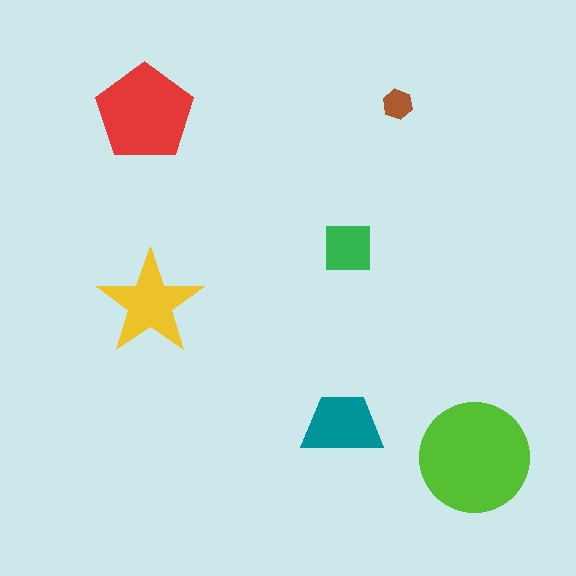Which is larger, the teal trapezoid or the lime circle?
The lime circle.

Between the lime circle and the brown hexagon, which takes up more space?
The lime circle.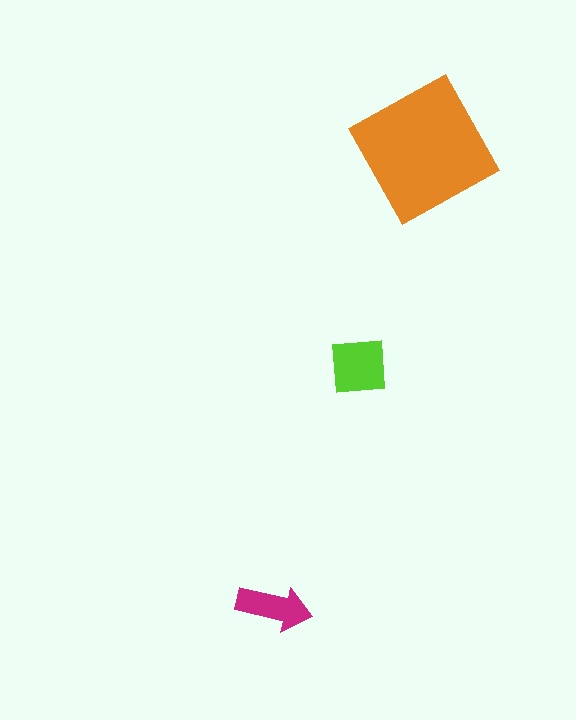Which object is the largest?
The orange square.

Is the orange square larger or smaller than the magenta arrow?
Larger.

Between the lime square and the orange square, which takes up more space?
The orange square.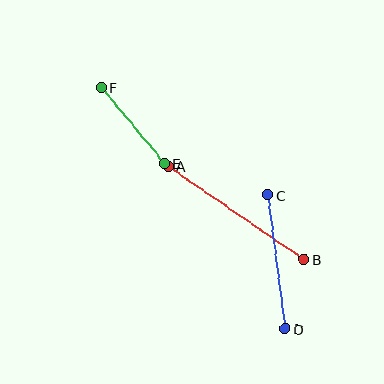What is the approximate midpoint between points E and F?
The midpoint is at approximately (133, 126) pixels.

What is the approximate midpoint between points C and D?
The midpoint is at approximately (276, 262) pixels.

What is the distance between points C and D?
The distance is approximately 135 pixels.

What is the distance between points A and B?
The distance is approximately 164 pixels.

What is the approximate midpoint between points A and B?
The midpoint is at approximately (236, 213) pixels.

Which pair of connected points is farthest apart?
Points A and B are farthest apart.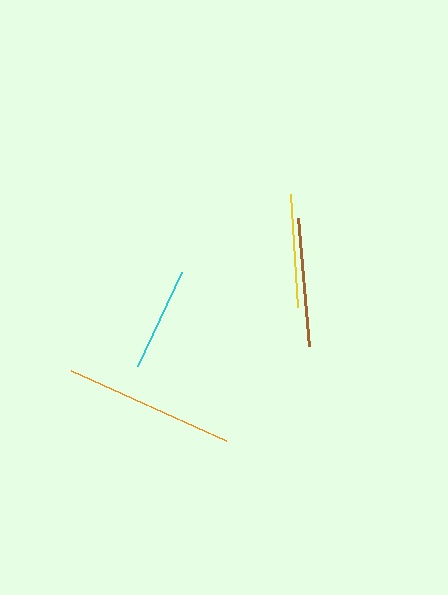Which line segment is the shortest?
The cyan line is the shortest at approximately 105 pixels.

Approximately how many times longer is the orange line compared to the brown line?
The orange line is approximately 1.3 times the length of the brown line.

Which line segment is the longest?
The orange line is the longest at approximately 170 pixels.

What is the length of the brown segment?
The brown segment is approximately 128 pixels long.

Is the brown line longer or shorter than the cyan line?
The brown line is longer than the cyan line.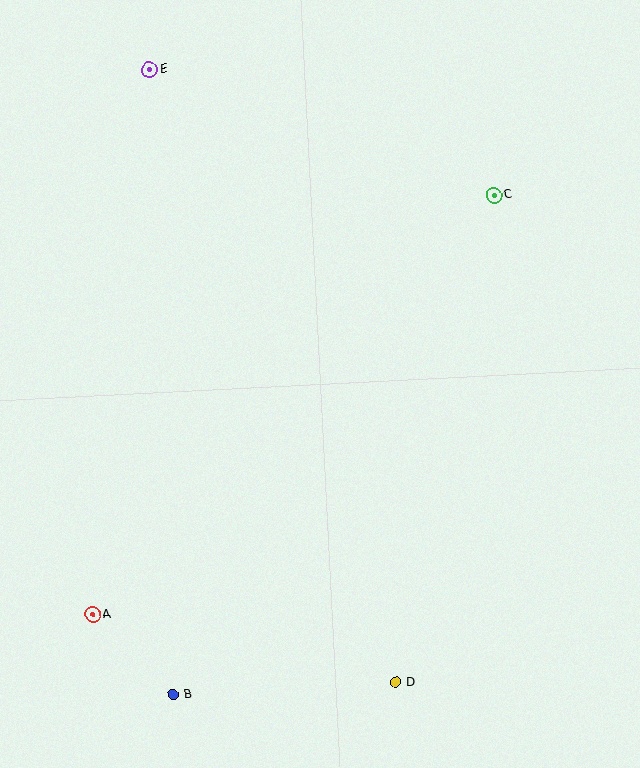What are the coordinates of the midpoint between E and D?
The midpoint between E and D is at (273, 376).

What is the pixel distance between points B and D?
The distance between B and D is 223 pixels.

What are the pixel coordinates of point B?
Point B is at (173, 695).